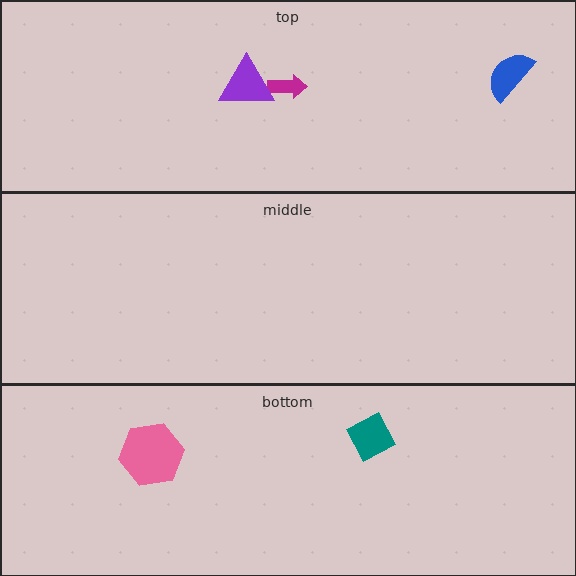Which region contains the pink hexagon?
The bottom region.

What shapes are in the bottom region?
The teal diamond, the pink hexagon.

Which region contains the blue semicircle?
The top region.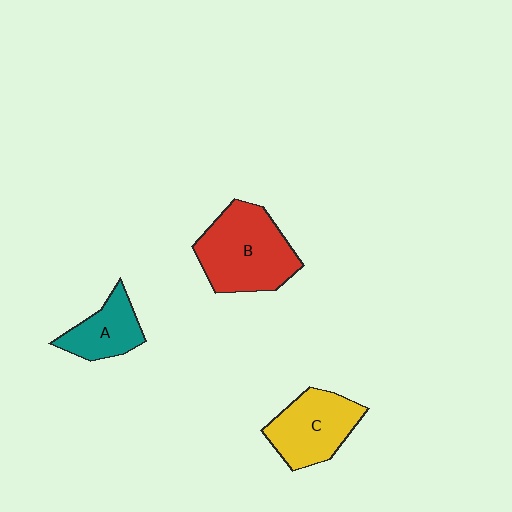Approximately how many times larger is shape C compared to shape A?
Approximately 1.4 times.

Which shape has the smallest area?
Shape A (teal).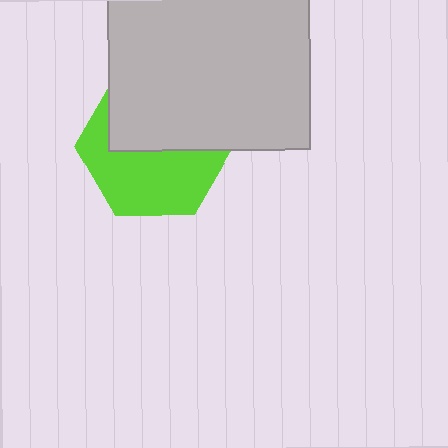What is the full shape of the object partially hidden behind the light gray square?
The partially hidden object is a lime hexagon.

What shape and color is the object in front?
The object in front is a light gray square.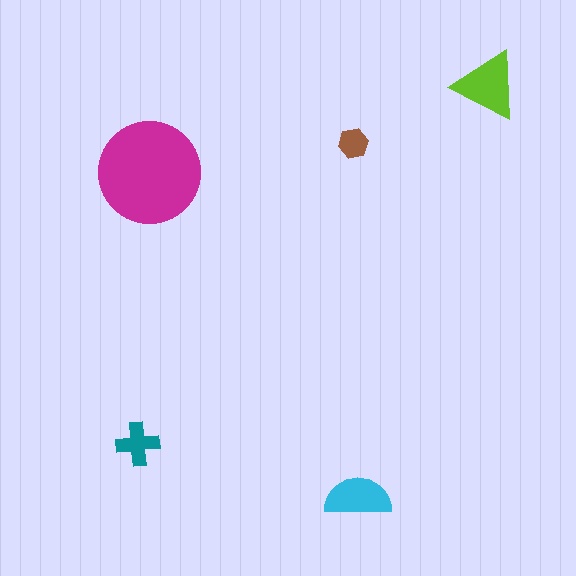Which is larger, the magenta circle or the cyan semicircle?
The magenta circle.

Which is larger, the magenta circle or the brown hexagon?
The magenta circle.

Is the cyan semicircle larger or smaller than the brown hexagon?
Larger.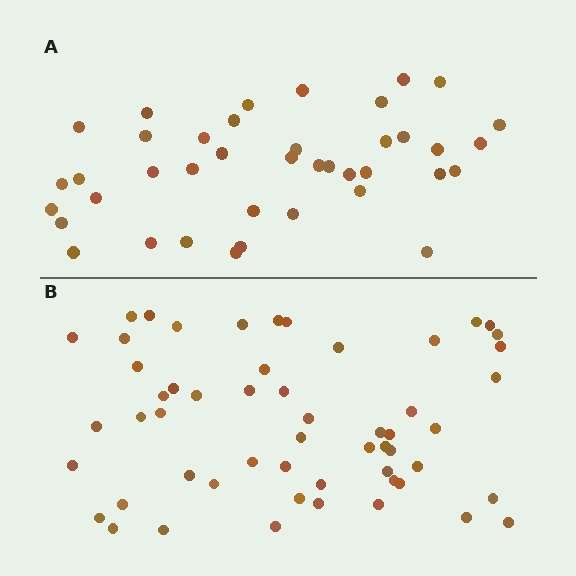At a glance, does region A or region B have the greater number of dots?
Region B (the bottom region) has more dots.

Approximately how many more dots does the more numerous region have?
Region B has approximately 15 more dots than region A.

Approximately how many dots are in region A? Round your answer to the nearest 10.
About 40 dots.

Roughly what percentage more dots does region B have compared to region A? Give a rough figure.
About 40% more.